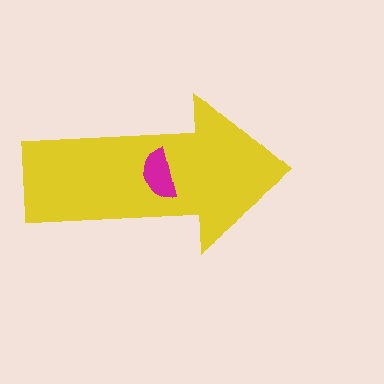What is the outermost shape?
The yellow arrow.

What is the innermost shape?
The magenta semicircle.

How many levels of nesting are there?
2.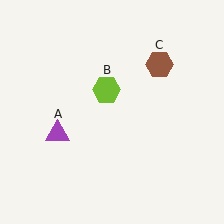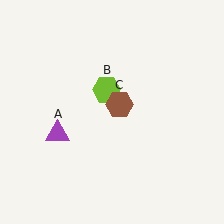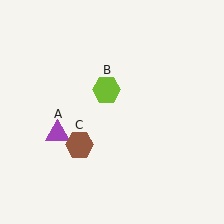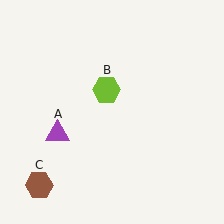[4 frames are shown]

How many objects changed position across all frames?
1 object changed position: brown hexagon (object C).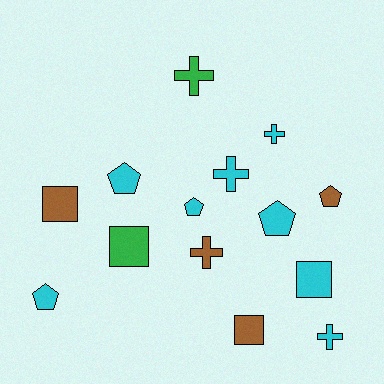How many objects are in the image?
There are 14 objects.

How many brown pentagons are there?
There is 1 brown pentagon.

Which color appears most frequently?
Cyan, with 8 objects.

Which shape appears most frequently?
Cross, with 5 objects.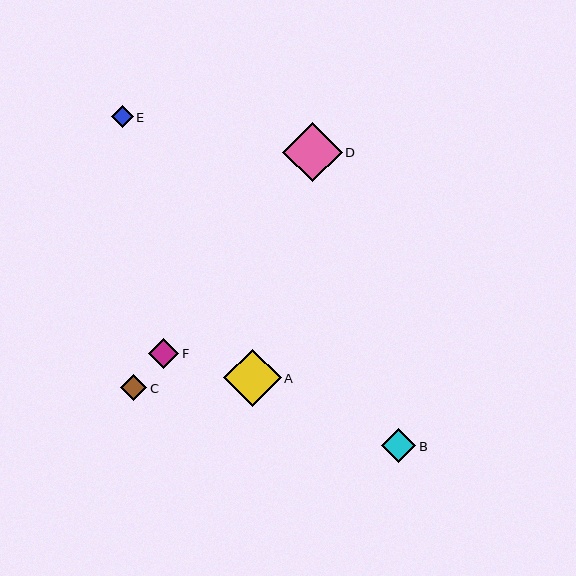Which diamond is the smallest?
Diamond E is the smallest with a size of approximately 22 pixels.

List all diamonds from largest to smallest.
From largest to smallest: D, A, B, F, C, E.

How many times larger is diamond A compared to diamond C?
Diamond A is approximately 2.2 times the size of diamond C.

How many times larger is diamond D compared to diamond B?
Diamond D is approximately 1.7 times the size of diamond B.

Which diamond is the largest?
Diamond D is the largest with a size of approximately 59 pixels.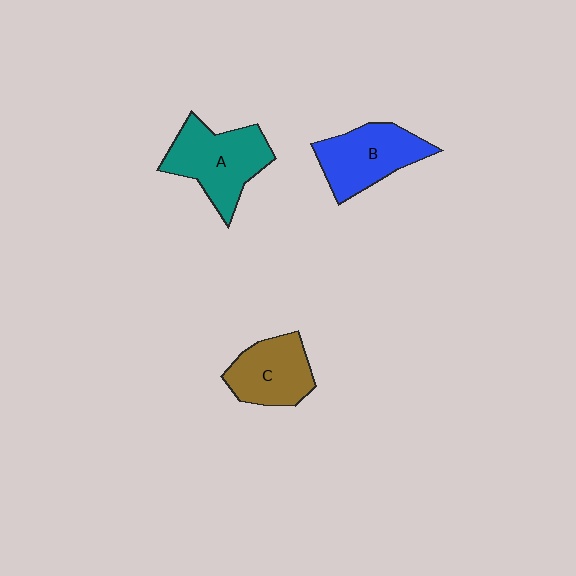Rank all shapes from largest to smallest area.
From largest to smallest: A (teal), B (blue), C (brown).